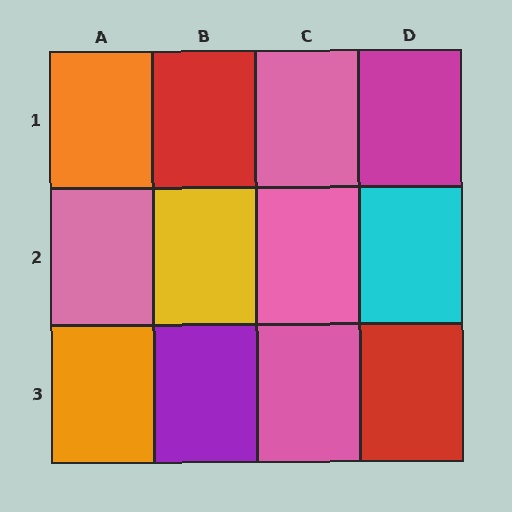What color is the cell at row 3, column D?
Red.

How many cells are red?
2 cells are red.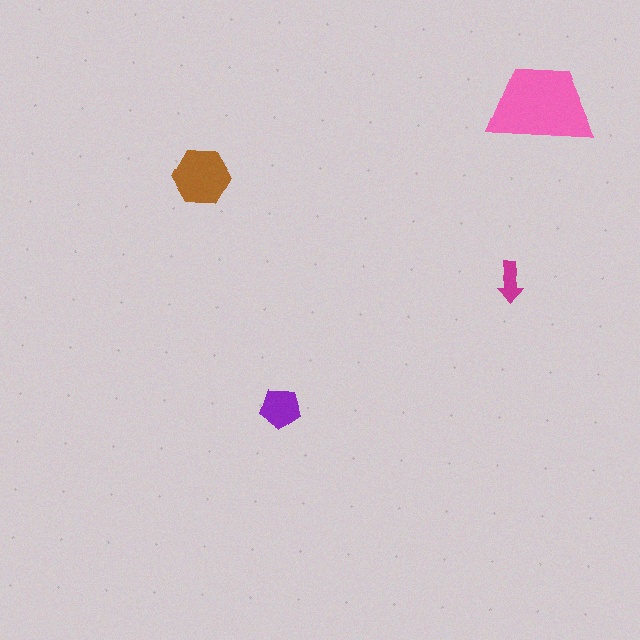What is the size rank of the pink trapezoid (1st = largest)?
1st.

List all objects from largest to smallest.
The pink trapezoid, the brown hexagon, the purple pentagon, the magenta arrow.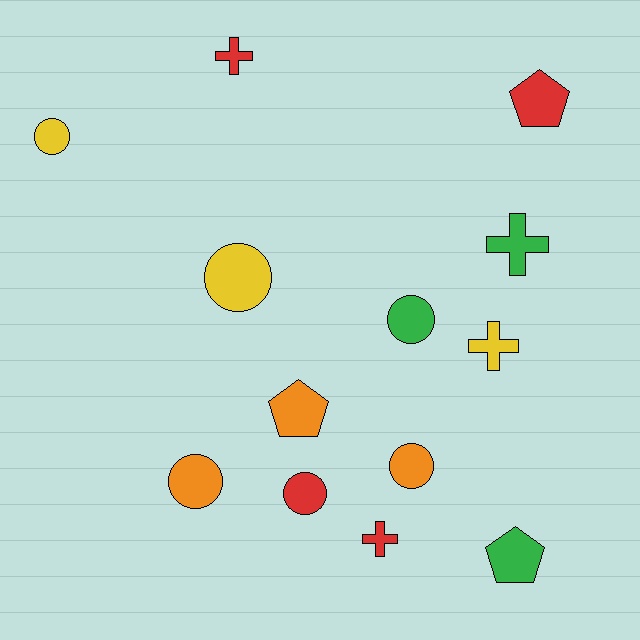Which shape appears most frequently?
Circle, with 6 objects.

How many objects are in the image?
There are 13 objects.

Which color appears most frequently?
Red, with 4 objects.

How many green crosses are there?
There is 1 green cross.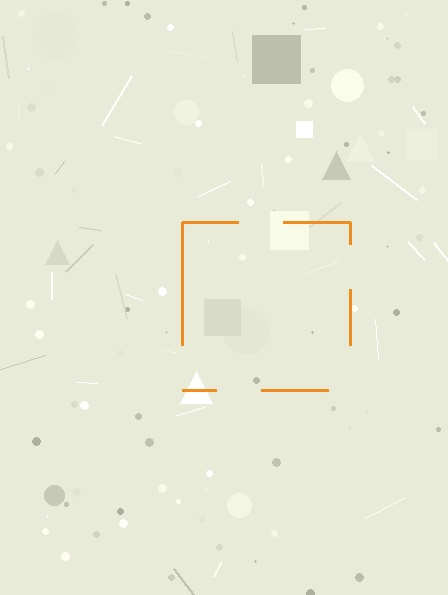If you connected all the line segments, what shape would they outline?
They would outline a square.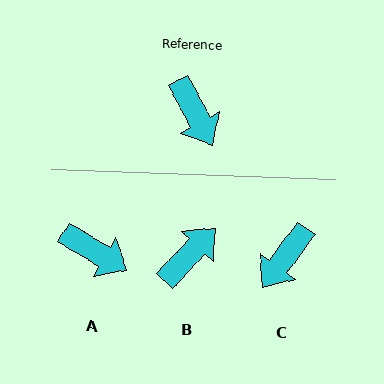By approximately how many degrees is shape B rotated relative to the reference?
Approximately 108 degrees counter-clockwise.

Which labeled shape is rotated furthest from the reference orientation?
B, about 108 degrees away.